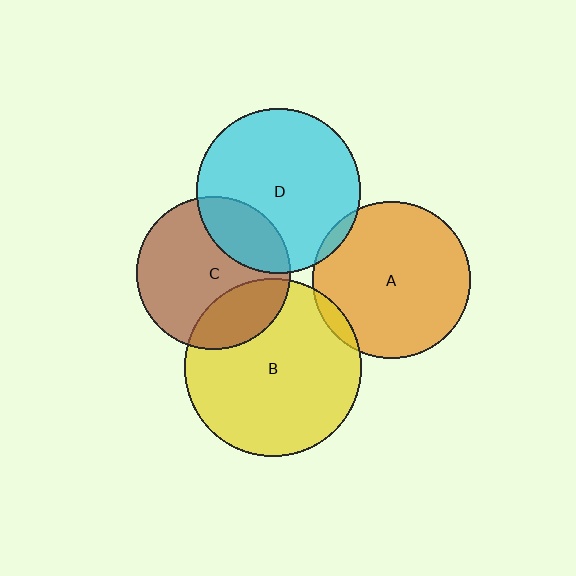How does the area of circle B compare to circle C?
Approximately 1.3 times.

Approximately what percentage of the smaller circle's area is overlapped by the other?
Approximately 25%.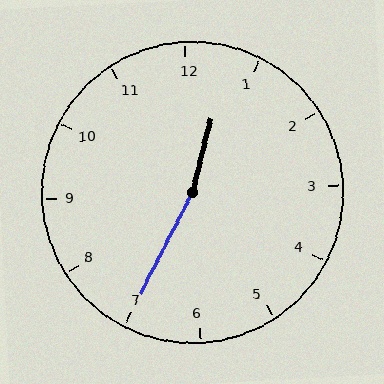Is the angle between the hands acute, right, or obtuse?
It is obtuse.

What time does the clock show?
12:35.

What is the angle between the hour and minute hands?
Approximately 168 degrees.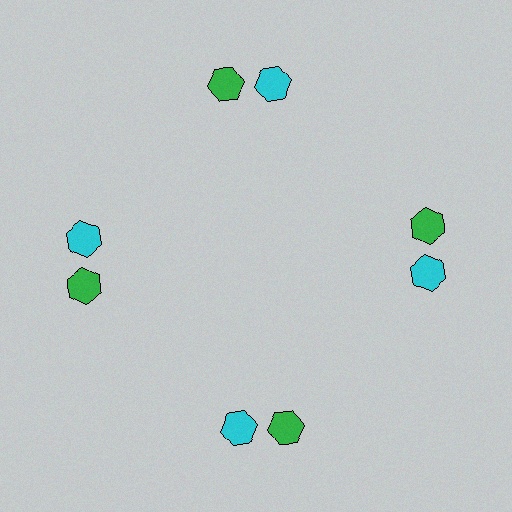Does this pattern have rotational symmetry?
Yes, this pattern has 4-fold rotational symmetry. It looks the same after rotating 90 degrees around the center.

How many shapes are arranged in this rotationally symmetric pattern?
There are 8 shapes, arranged in 4 groups of 2.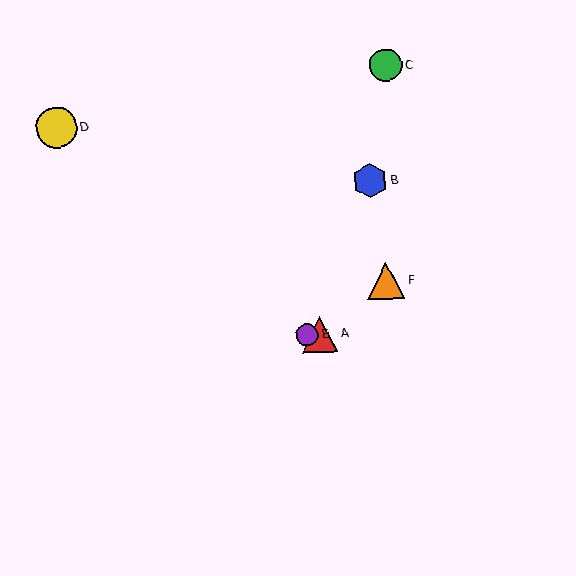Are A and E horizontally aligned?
Yes, both are at y≈334.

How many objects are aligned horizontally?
2 objects (A, E) are aligned horizontally.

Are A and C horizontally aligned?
No, A is at y≈334 and C is at y≈65.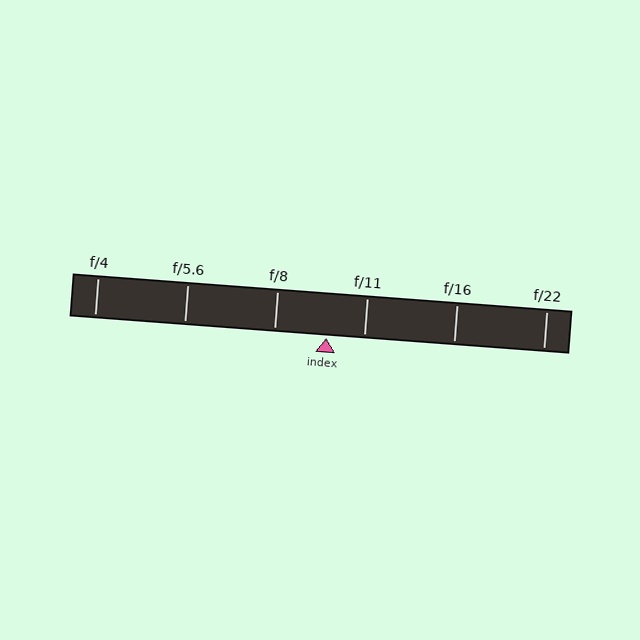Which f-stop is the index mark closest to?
The index mark is closest to f/11.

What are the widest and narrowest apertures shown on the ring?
The widest aperture shown is f/4 and the narrowest is f/22.